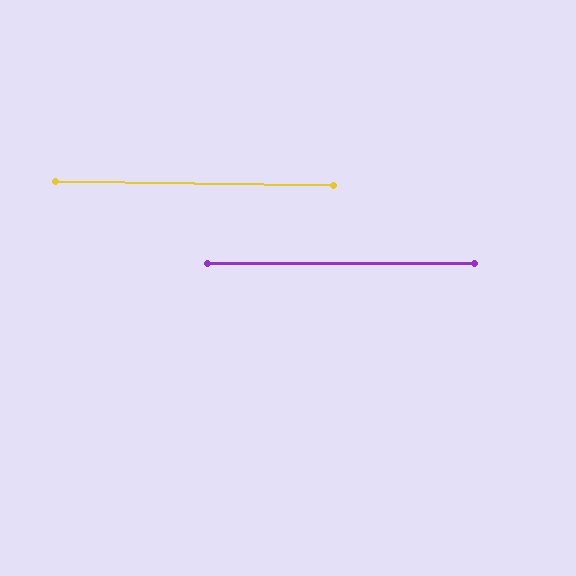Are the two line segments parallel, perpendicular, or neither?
Parallel — their directions differ by only 0.9°.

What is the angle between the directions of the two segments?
Approximately 1 degree.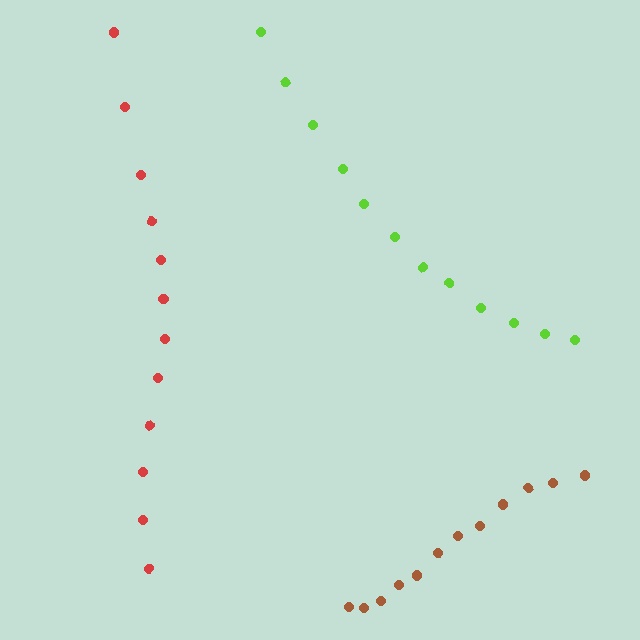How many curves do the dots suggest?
There are 3 distinct paths.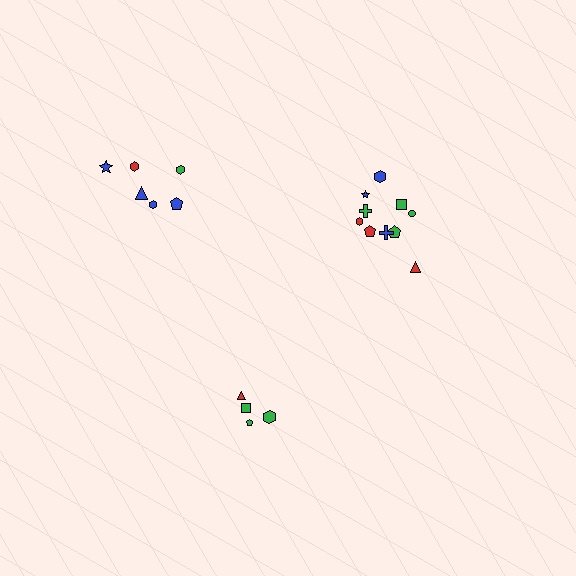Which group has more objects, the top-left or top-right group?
The top-right group.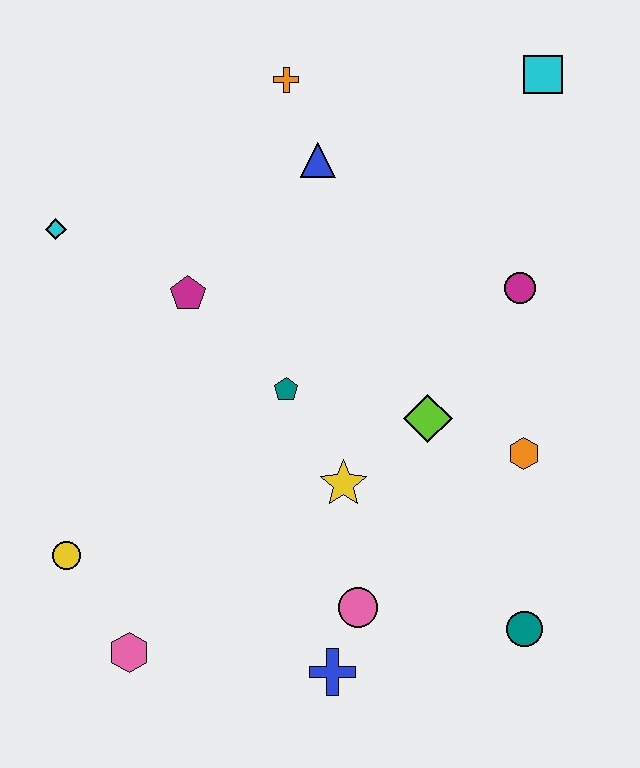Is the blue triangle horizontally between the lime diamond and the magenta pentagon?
Yes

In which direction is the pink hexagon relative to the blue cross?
The pink hexagon is to the left of the blue cross.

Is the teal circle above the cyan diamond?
No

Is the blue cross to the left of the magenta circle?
Yes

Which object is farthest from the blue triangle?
The pink hexagon is farthest from the blue triangle.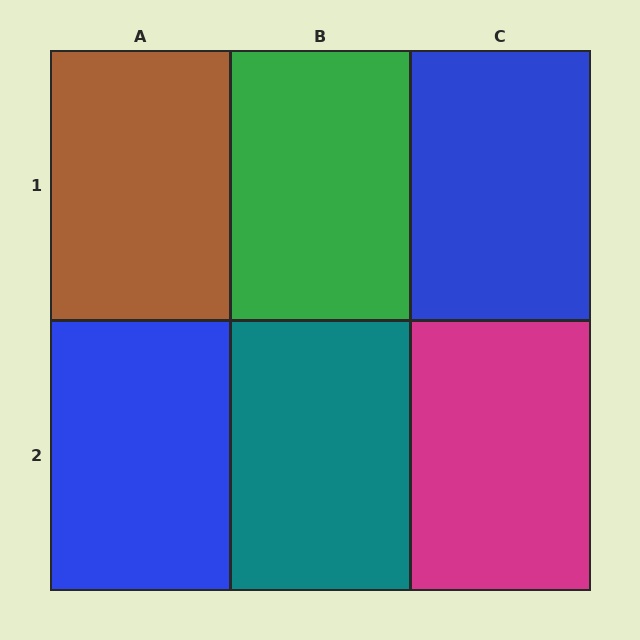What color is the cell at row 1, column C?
Blue.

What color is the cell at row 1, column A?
Brown.